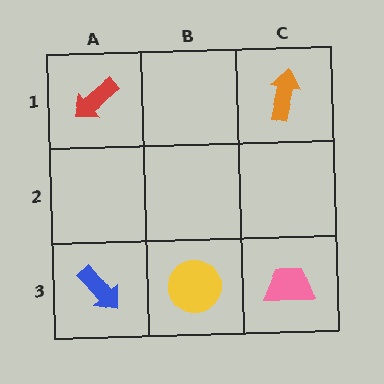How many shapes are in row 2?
0 shapes.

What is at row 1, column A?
A red arrow.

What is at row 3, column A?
A blue arrow.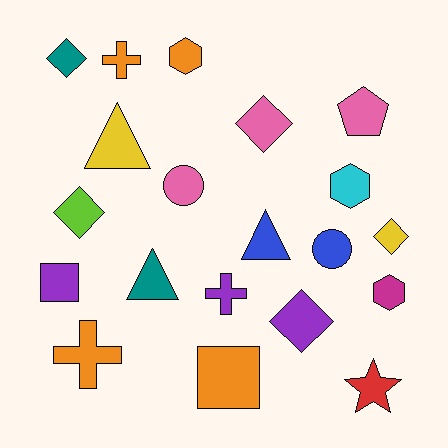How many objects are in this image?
There are 20 objects.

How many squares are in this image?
There are 2 squares.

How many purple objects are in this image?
There are 3 purple objects.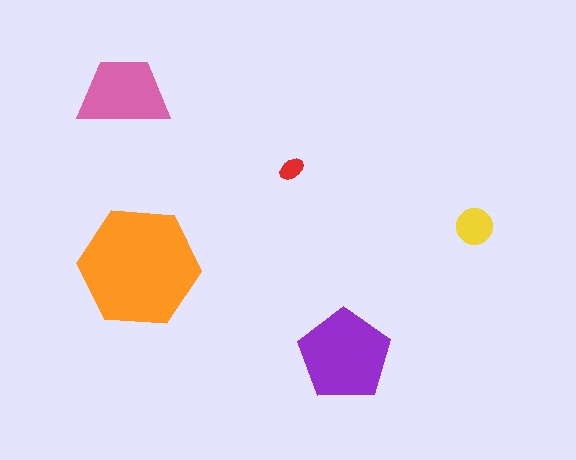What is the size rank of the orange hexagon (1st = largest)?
1st.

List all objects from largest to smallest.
The orange hexagon, the purple pentagon, the pink trapezoid, the yellow circle, the red ellipse.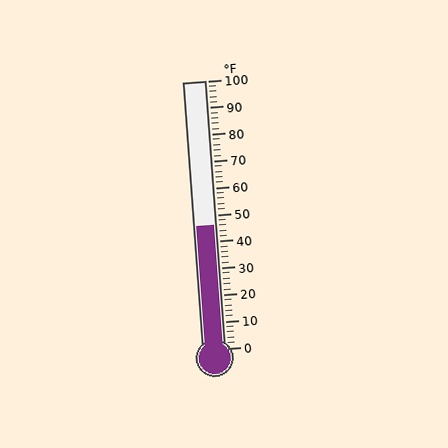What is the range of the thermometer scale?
The thermometer scale ranges from 0°F to 100°F.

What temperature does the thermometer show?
The thermometer shows approximately 46°F.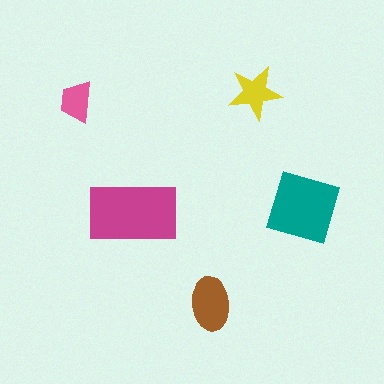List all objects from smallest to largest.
The pink trapezoid, the yellow star, the brown ellipse, the teal diamond, the magenta rectangle.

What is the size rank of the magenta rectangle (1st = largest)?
1st.